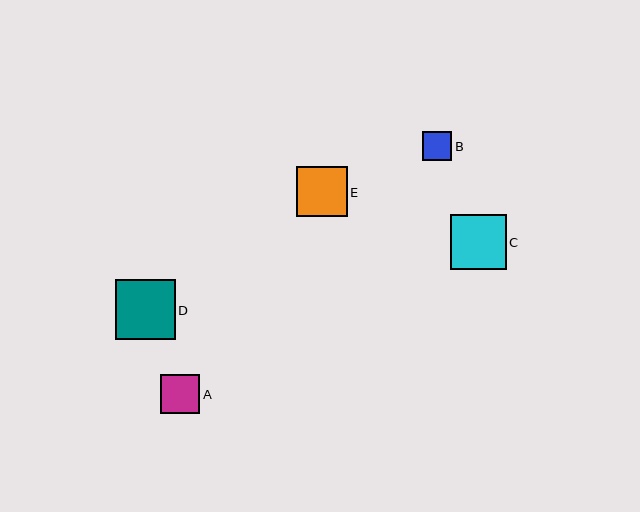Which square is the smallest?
Square B is the smallest with a size of approximately 29 pixels.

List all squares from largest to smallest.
From largest to smallest: D, C, E, A, B.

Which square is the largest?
Square D is the largest with a size of approximately 60 pixels.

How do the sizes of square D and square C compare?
Square D and square C are approximately the same size.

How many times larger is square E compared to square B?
Square E is approximately 1.7 times the size of square B.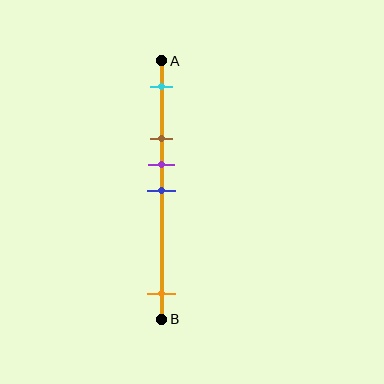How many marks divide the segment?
There are 5 marks dividing the segment.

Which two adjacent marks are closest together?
The purple and blue marks are the closest adjacent pair.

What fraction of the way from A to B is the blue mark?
The blue mark is approximately 50% (0.5) of the way from A to B.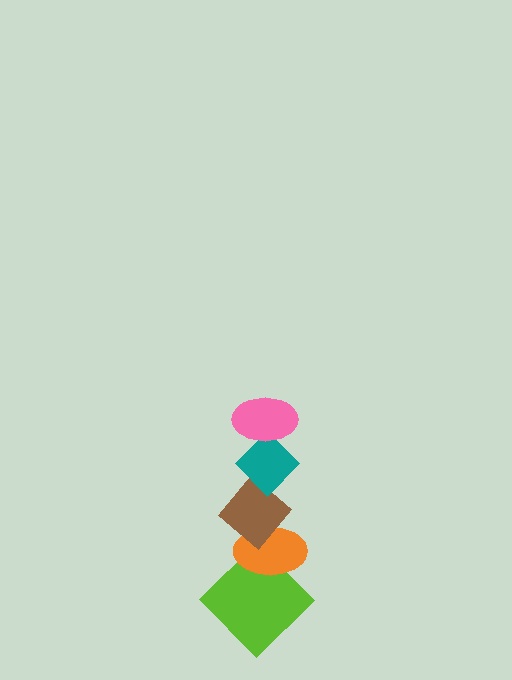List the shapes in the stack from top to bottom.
From top to bottom: the pink ellipse, the teal diamond, the brown diamond, the orange ellipse, the lime diamond.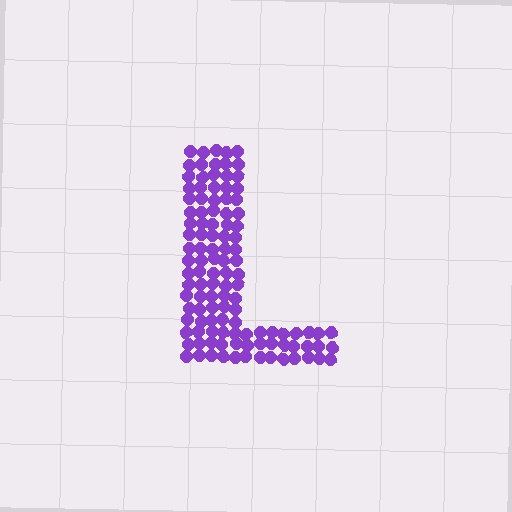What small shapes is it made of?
It is made of small circles.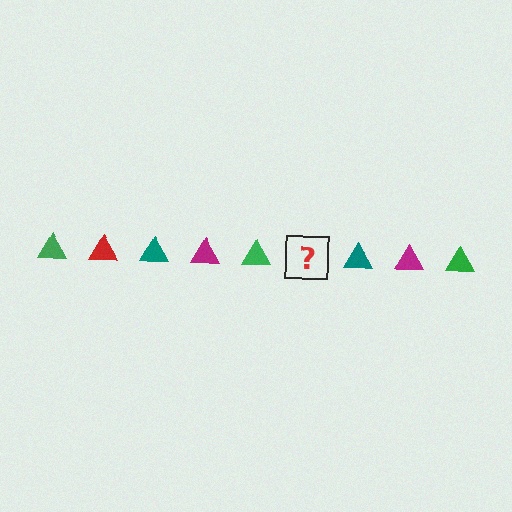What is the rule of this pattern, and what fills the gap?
The rule is that the pattern cycles through green, red, teal, magenta triangles. The gap should be filled with a red triangle.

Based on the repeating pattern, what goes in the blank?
The blank should be a red triangle.